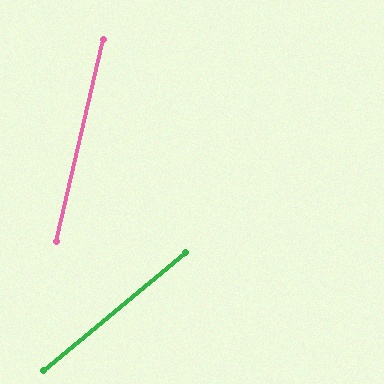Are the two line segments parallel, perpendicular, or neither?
Neither parallel nor perpendicular — they differ by about 37°.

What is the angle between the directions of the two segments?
Approximately 37 degrees.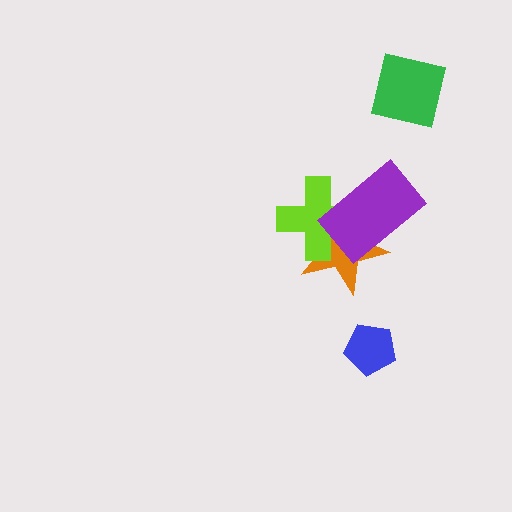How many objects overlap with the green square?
0 objects overlap with the green square.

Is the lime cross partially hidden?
Yes, it is partially covered by another shape.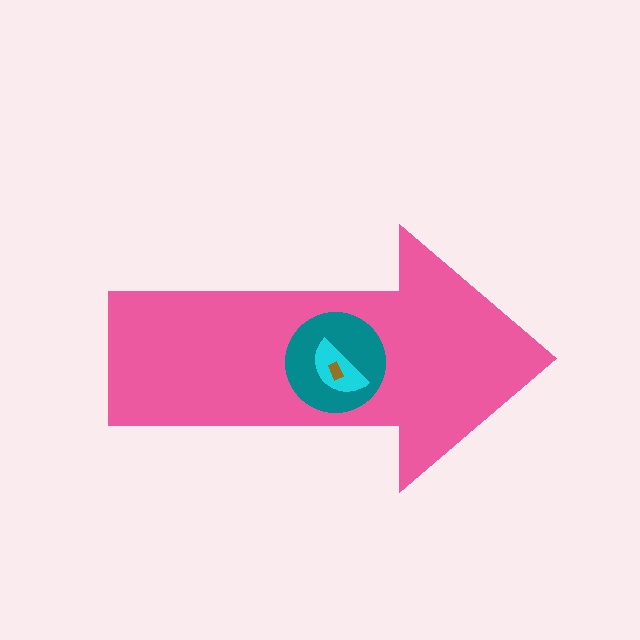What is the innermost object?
The brown rectangle.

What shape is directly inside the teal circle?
The cyan semicircle.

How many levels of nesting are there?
4.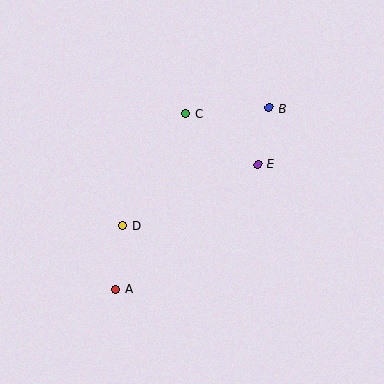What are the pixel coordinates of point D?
Point D is at (123, 226).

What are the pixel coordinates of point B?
Point B is at (269, 108).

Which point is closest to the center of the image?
Point E at (258, 164) is closest to the center.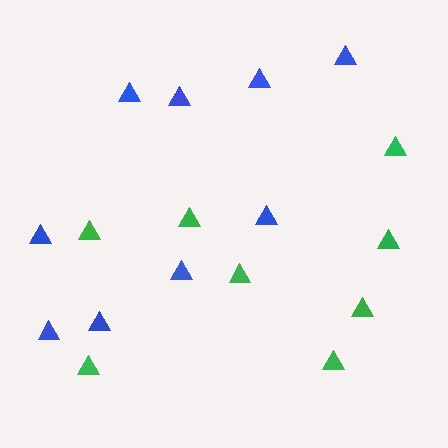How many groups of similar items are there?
There are 2 groups: one group of blue triangles (9) and one group of green triangles (8).